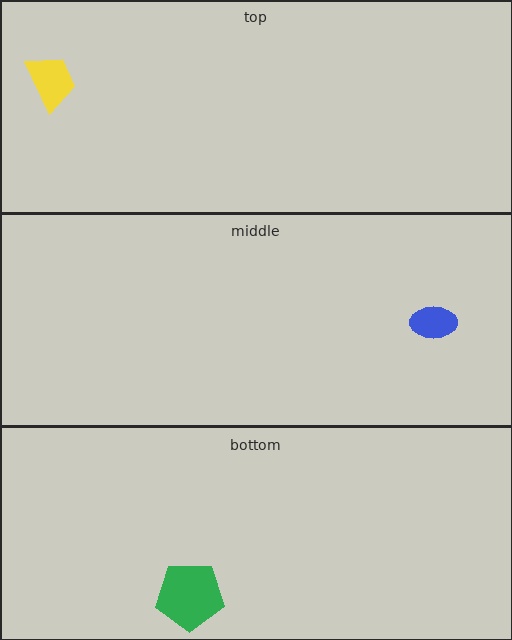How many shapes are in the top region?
1.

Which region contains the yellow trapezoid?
The top region.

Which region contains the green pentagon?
The bottom region.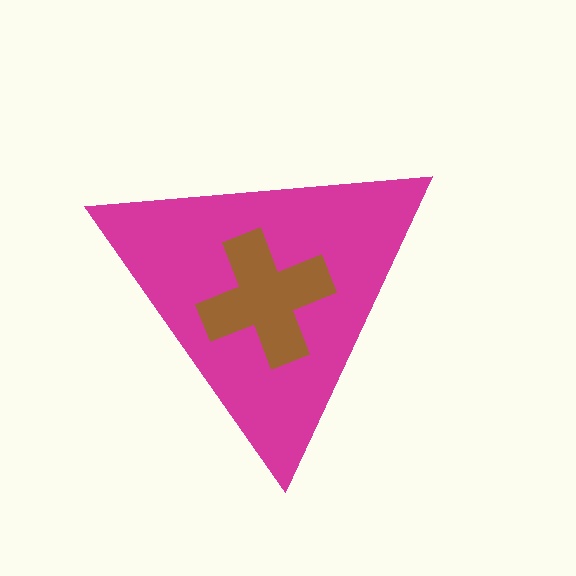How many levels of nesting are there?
2.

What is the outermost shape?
The magenta triangle.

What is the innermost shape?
The brown cross.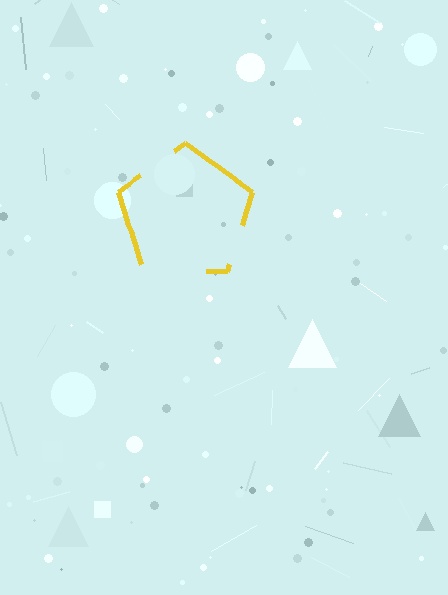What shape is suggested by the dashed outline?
The dashed outline suggests a pentagon.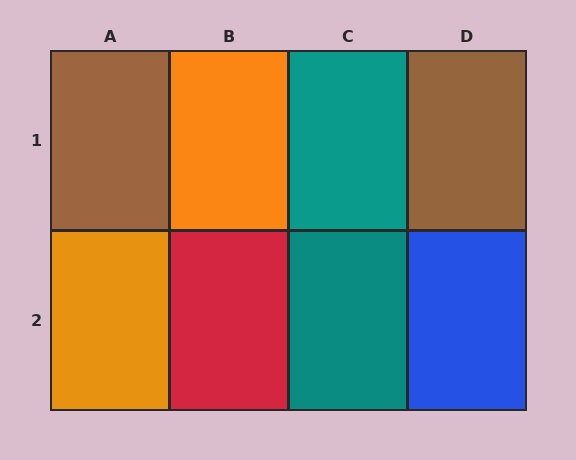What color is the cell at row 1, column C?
Teal.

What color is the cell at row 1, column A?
Brown.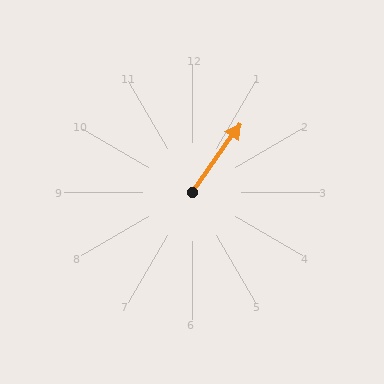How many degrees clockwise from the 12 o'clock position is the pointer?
Approximately 35 degrees.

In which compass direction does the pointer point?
Northeast.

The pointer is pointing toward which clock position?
Roughly 1 o'clock.